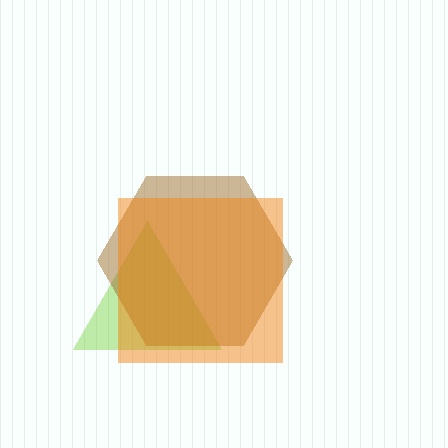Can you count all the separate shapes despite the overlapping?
Yes, there are 3 separate shapes.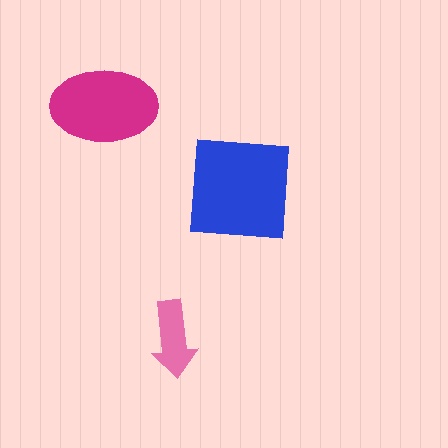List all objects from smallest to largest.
The pink arrow, the magenta ellipse, the blue square.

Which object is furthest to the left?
The magenta ellipse is leftmost.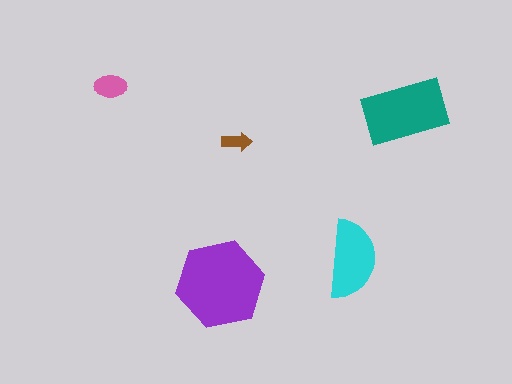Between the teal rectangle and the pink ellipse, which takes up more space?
The teal rectangle.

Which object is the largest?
The purple hexagon.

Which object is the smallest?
The brown arrow.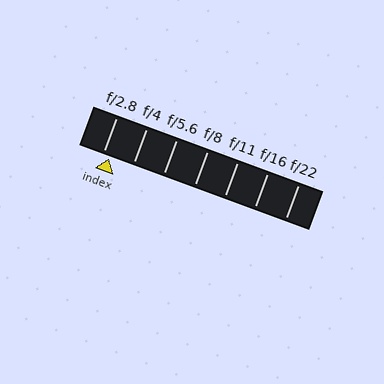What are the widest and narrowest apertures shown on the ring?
The widest aperture shown is f/2.8 and the narrowest is f/22.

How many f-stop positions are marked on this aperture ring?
There are 7 f-stop positions marked.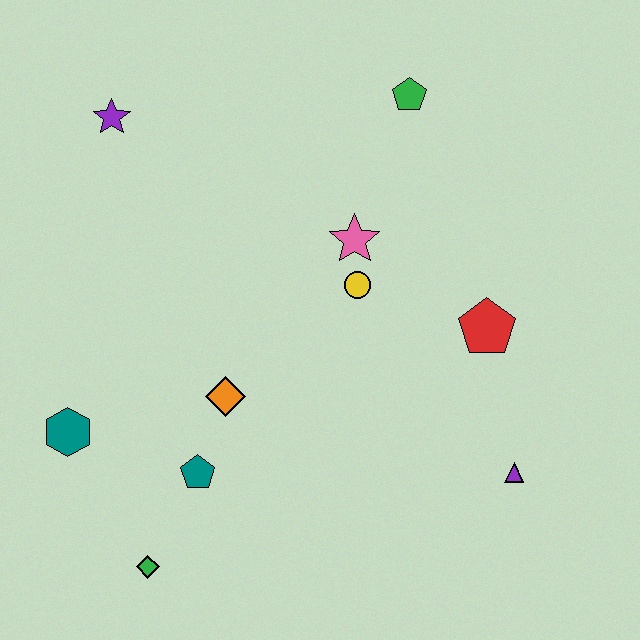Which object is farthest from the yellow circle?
The green diamond is farthest from the yellow circle.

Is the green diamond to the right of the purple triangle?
No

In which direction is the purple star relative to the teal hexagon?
The purple star is above the teal hexagon.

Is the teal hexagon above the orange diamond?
No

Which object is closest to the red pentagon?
The yellow circle is closest to the red pentagon.